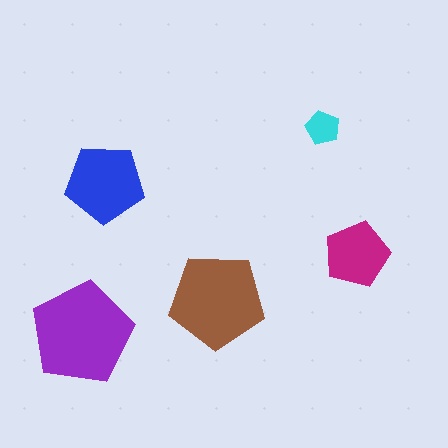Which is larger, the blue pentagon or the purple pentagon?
The purple one.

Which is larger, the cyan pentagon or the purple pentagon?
The purple one.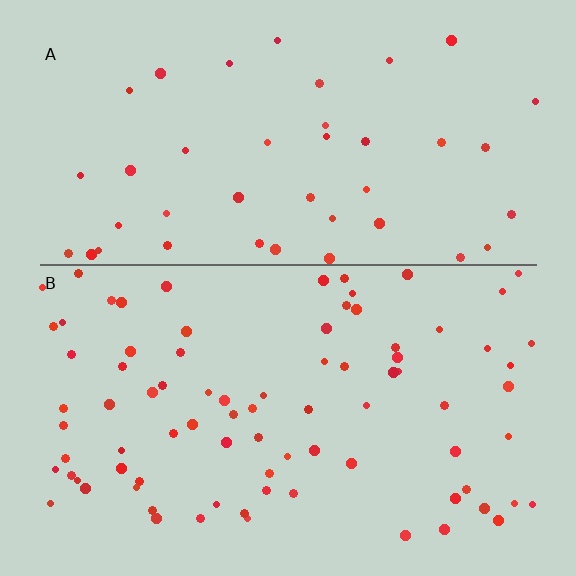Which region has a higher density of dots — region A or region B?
B (the bottom).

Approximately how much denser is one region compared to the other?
Approximately 2.0× — region B over region A.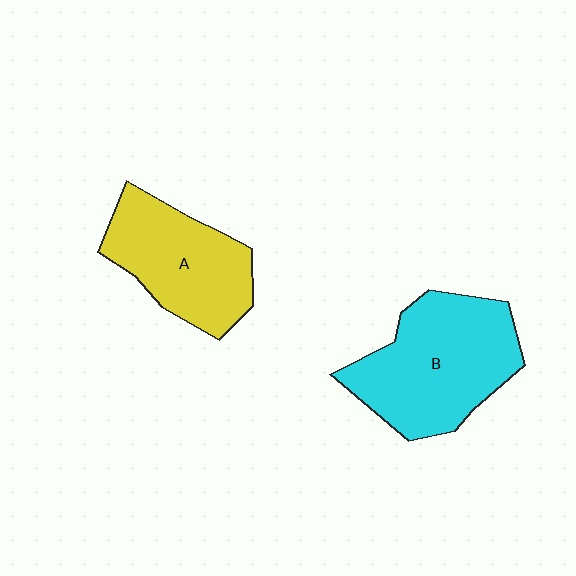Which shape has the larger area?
Shape B (cyan).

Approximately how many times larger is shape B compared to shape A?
Approximately 1.3 times.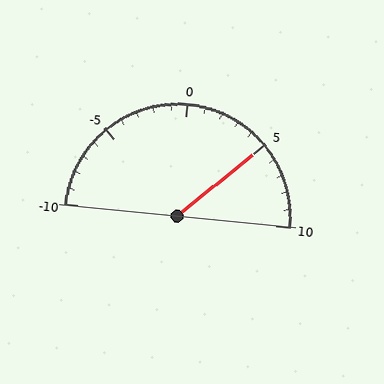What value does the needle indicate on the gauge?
The needle indicates approximately 5.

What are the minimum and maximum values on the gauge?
The gauge ranges from -10 to 10.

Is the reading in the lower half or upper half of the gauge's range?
The reading is in the upper half of the range (-10 to 10).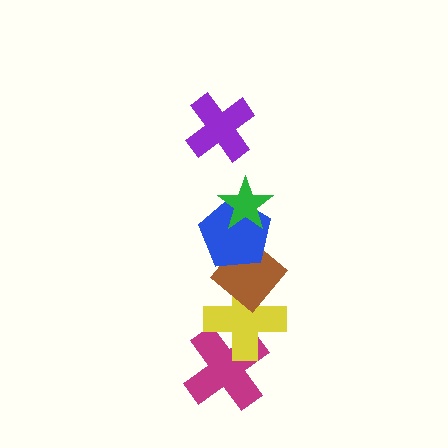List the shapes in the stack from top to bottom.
From top to bottom: the purple cross, the green star, the blue pentagon, the brown diamond, the yellow cross, the magenta cross.